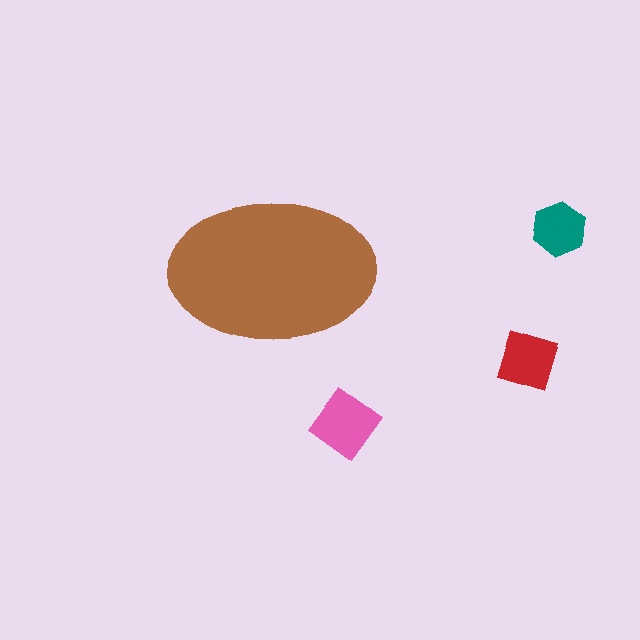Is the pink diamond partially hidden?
No, the pink diamond is fully visible.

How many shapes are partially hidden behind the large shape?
0 shapes are partially hidden.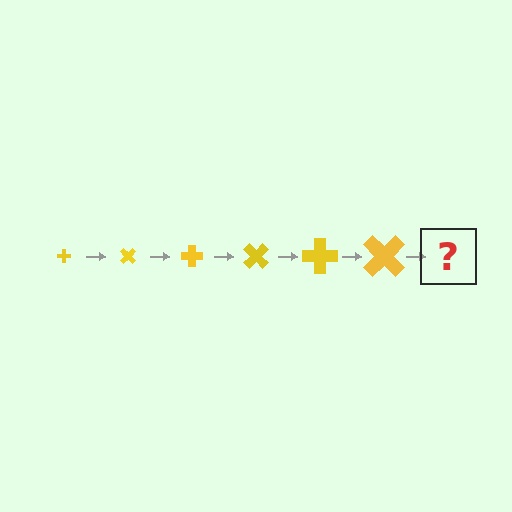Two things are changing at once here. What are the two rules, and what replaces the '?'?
The two rules are that the cross grows larger each step and it rotates 45 degrees each step. The '?' should be a cross, larger than the previous one and rotated 270 degrees from the start.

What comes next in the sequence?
The next element should be a cross, larger than the previous one and rotated 270 degrees from the start.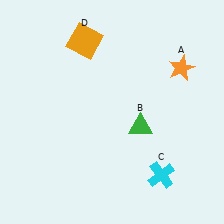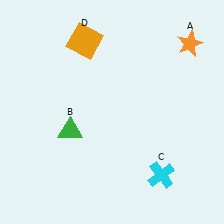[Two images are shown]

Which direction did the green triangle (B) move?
The green triangle (B) moved left.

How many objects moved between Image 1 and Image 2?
2 objects moved between the two images.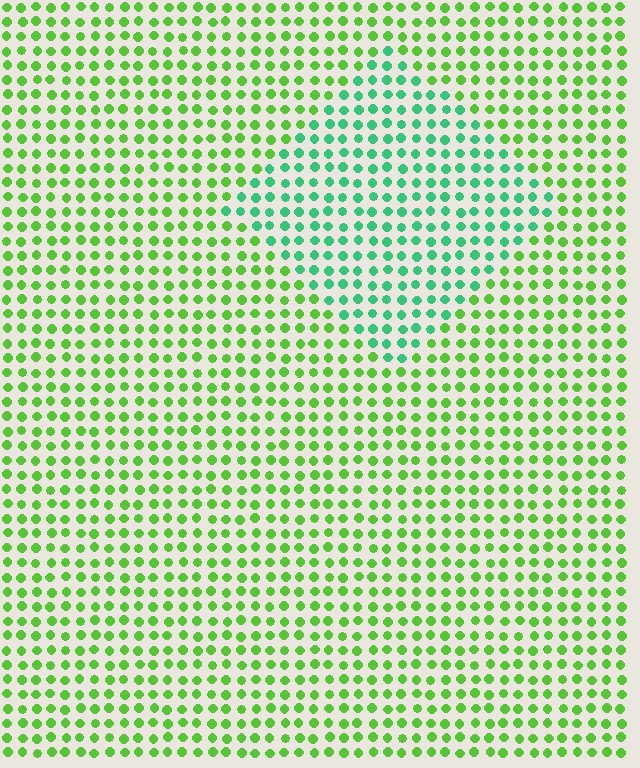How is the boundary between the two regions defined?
The boundary is defined purely by a slight shift in hue (about 42 degrees). Spacing, size, and orientation are identical on both sides.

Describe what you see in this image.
The image is filled with small lime elements in a uniform arrangement. A diamond-shaped region is visible where the elements are tinted to a slightly different hue, forming a subtle color boundary.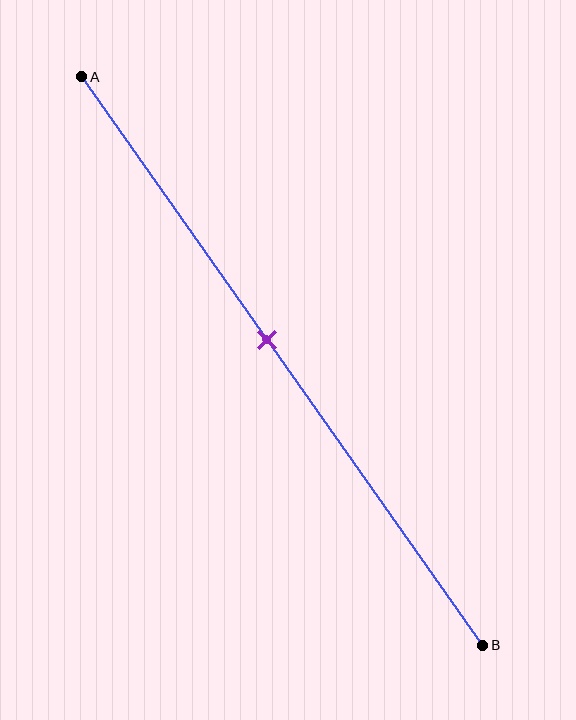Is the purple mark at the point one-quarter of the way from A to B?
No, the mark is at about 45% from A, not at the 25% one-quarter point.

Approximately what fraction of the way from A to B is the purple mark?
The purple mark is approximately 45% of the way from A to B.